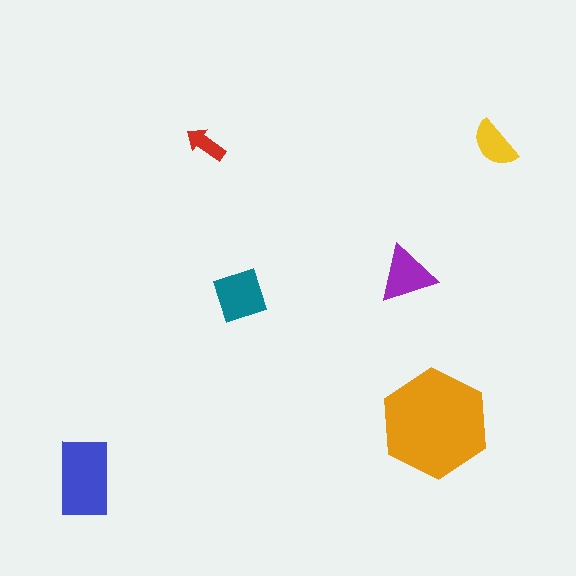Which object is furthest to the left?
The blue rectangle is leftmost.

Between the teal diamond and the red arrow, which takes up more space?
The teal diamond.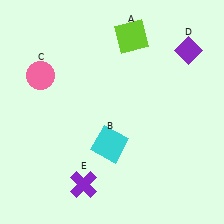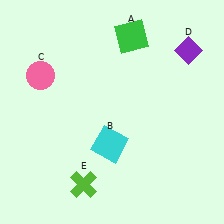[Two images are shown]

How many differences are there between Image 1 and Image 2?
There are 2 differences between the two images.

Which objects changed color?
A changed from lime to green. E changed from purple to lime.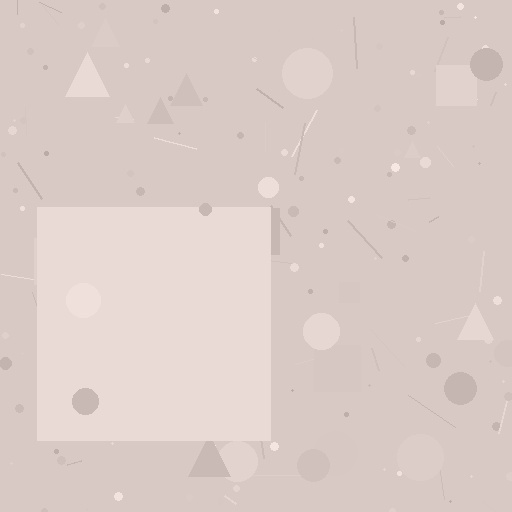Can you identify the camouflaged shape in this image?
The camouflaged shape is a square.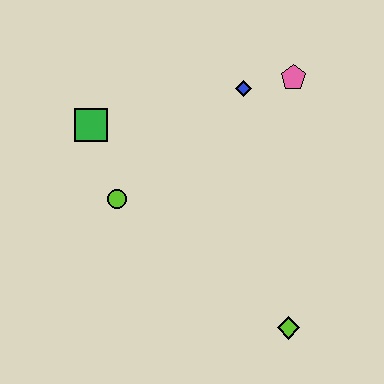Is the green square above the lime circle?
Yes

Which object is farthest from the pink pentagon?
The lime diamond is farthest from the pink pentagon.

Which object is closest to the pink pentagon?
The blue diamond is closest to the pink pentagon.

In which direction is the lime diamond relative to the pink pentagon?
The lime diamond is below the pink pentagon.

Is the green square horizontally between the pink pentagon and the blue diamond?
No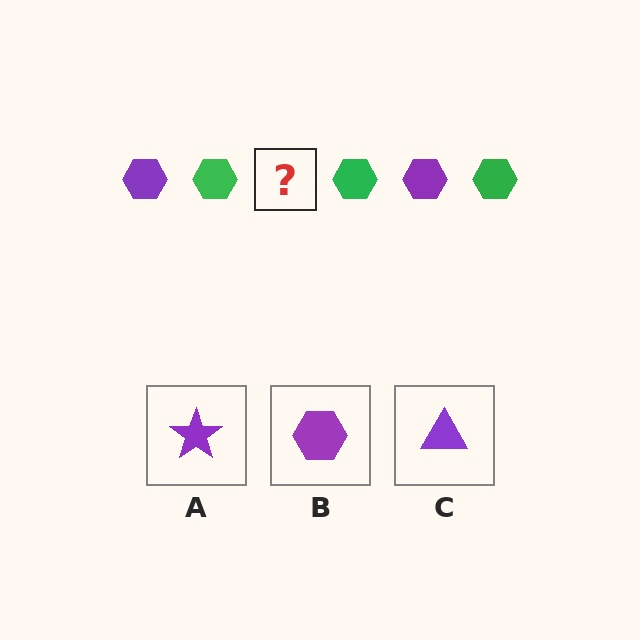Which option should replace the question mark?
Option B.